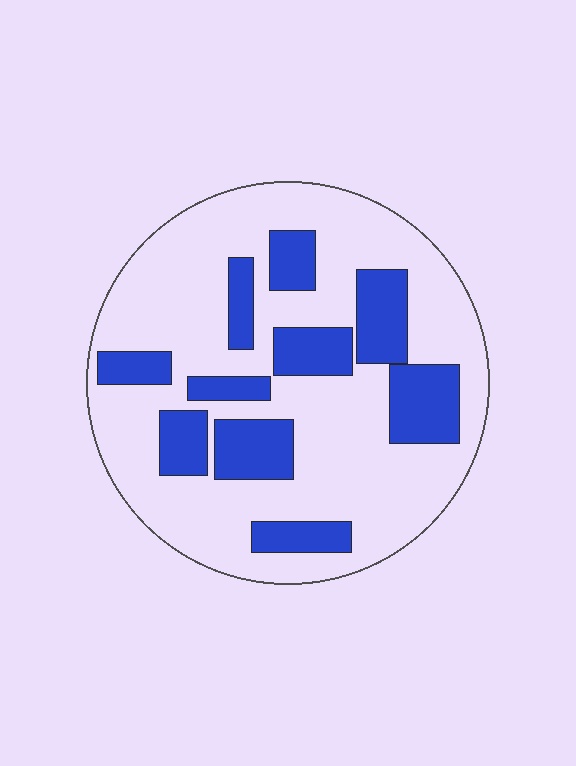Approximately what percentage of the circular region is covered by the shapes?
Approximately 30%.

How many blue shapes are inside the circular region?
10.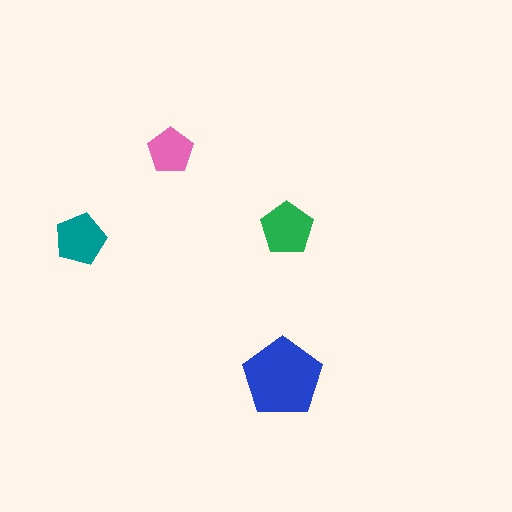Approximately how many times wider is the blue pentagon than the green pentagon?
About 1.5 times wider.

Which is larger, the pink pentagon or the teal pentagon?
The teal one.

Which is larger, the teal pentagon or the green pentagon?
The green one.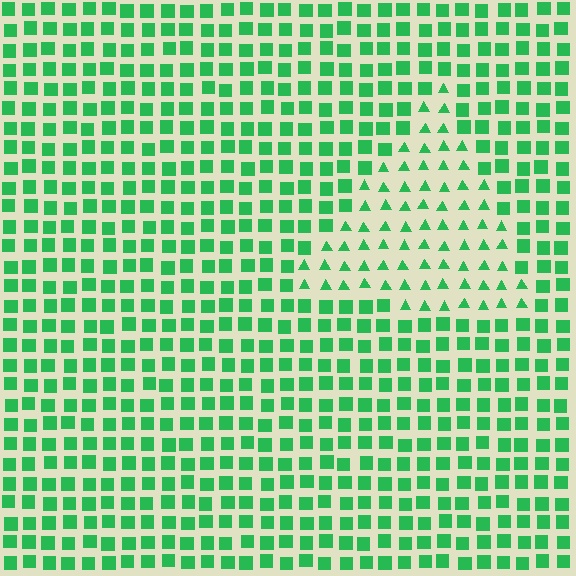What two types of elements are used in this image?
The image uses triangles inside the triangle region and squares outside it.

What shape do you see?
I see a triangle.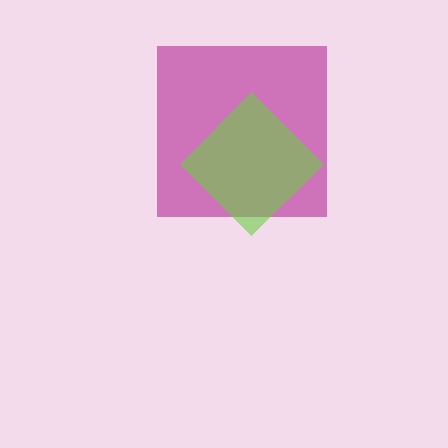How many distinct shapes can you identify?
There are 2 distinct shapes: a magenta square, a lime diamond.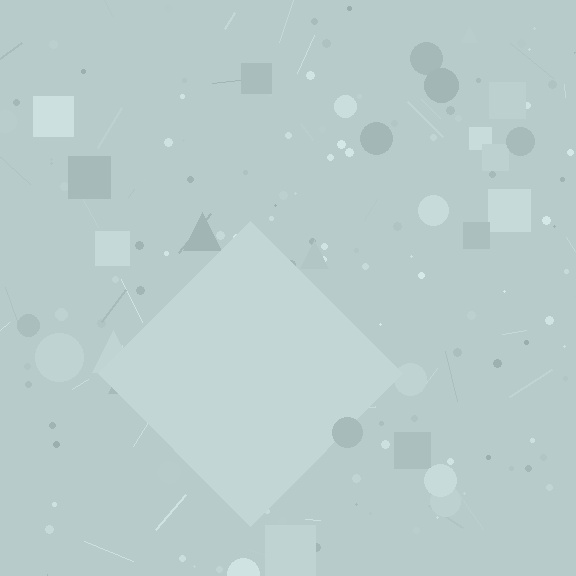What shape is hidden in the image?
A diamond is hidden in the image.